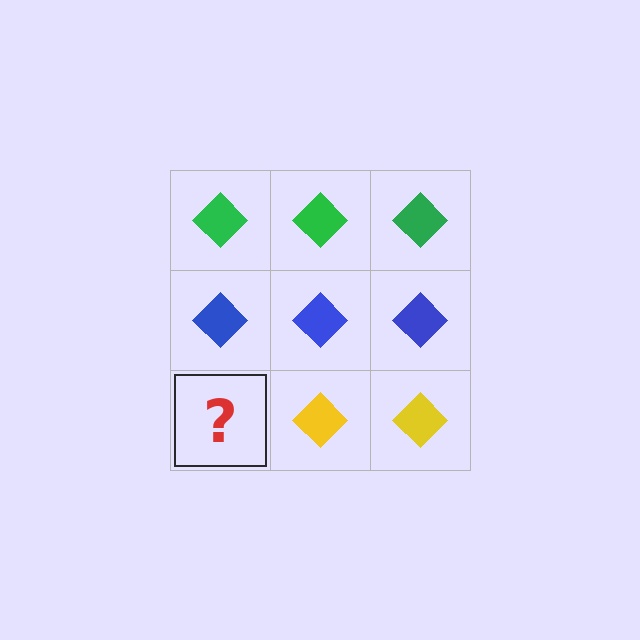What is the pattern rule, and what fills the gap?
The rule is that each row has a consistent color. The gap should be filled with a yellow diamond.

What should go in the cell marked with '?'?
The missing cell should contain a yellow diamond.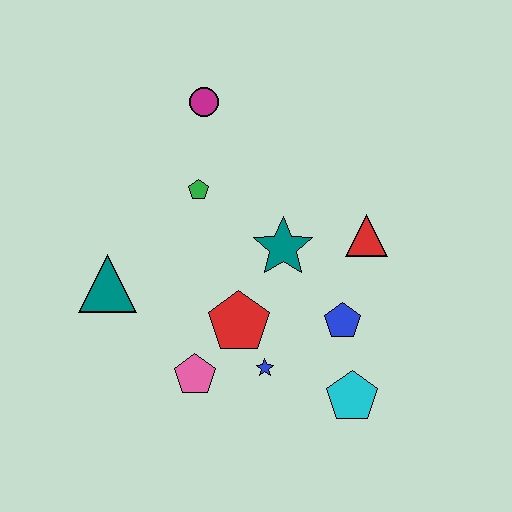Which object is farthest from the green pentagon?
The cyan pentagon is farthest from the green pentagon.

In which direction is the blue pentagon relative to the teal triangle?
The blue pentagon is to the right of the teal triangle.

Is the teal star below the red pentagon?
No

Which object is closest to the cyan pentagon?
The blue pentagon is closest to the cyan pentagon.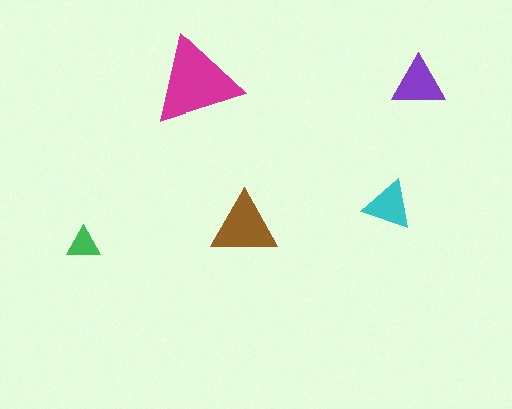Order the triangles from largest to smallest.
the magenta one, the brown one, the purple one, the cyan one, the green one.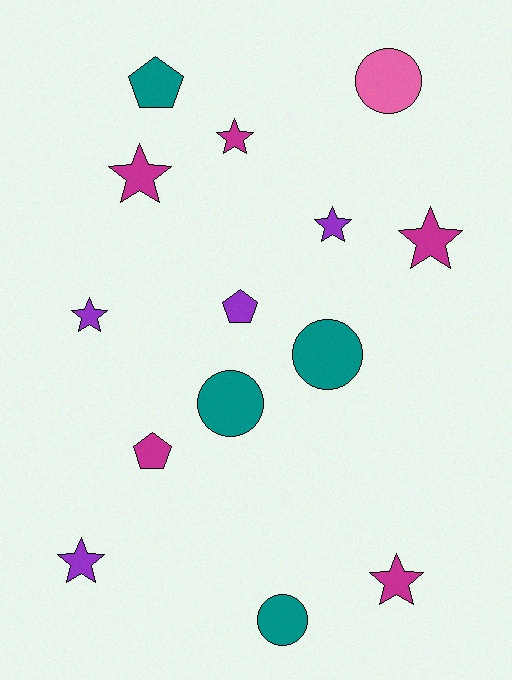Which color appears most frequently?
Magenta, with 5 objects.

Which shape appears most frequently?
Star, with 7 objects.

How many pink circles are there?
There is 1 pink circle.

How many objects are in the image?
There are 14 objects.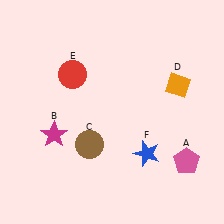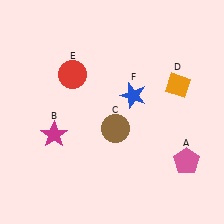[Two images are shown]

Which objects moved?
The objects that moved are: the brown circle (C), the blue star (F).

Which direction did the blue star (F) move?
The blue star (F) moved up.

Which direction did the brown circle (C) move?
The brown circle (C) moved right.